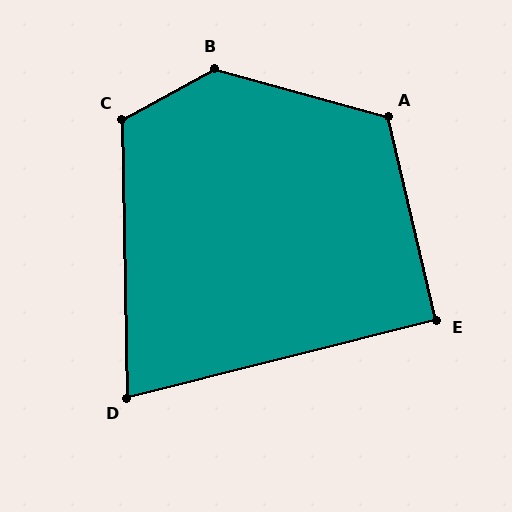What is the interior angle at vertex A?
Approximately 119 degrees (obtuse).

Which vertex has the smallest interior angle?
D, at approximately 77 degrees.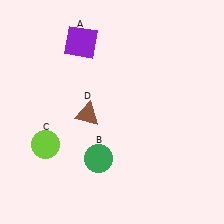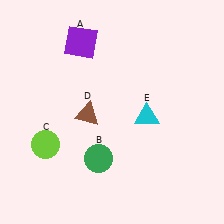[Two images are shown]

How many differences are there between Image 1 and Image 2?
There is 1 difference between the two images.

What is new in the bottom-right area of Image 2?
A cyan triangle (E) was added in the bottom-right area of Image 2.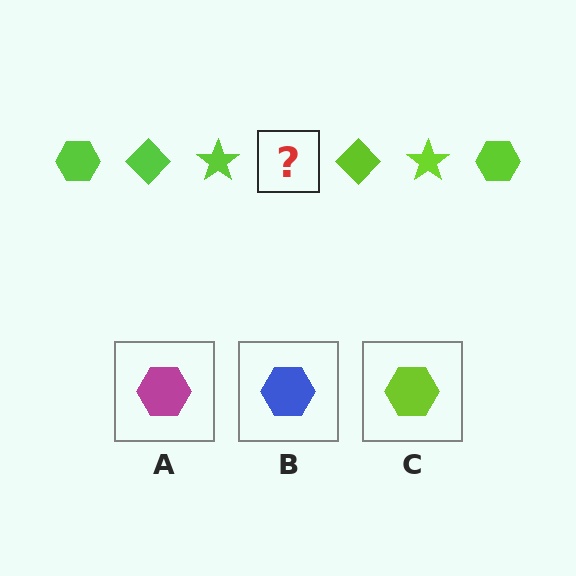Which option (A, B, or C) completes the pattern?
C.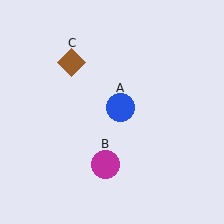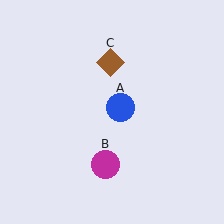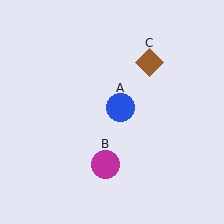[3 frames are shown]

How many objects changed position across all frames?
1 object changed position: brown diamond (object C).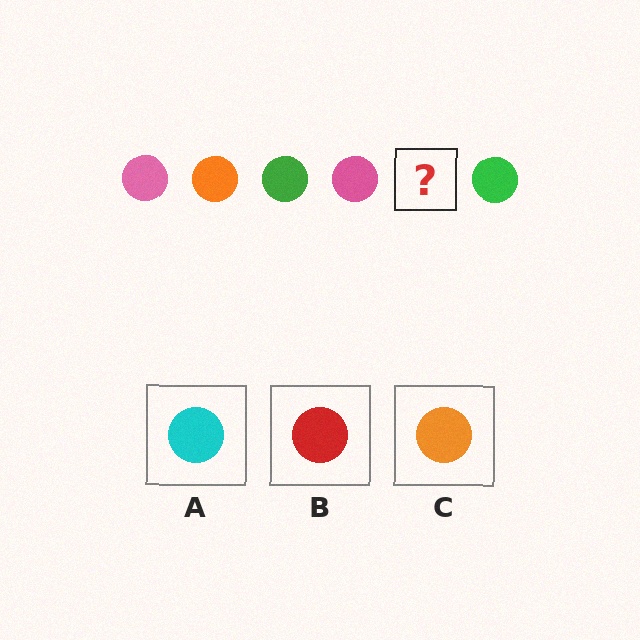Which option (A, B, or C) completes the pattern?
C.